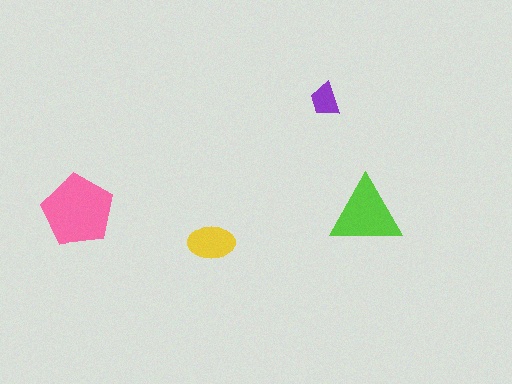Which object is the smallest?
The purple trapezoid.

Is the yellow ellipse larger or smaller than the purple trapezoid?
Larger.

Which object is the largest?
The pink pentagon.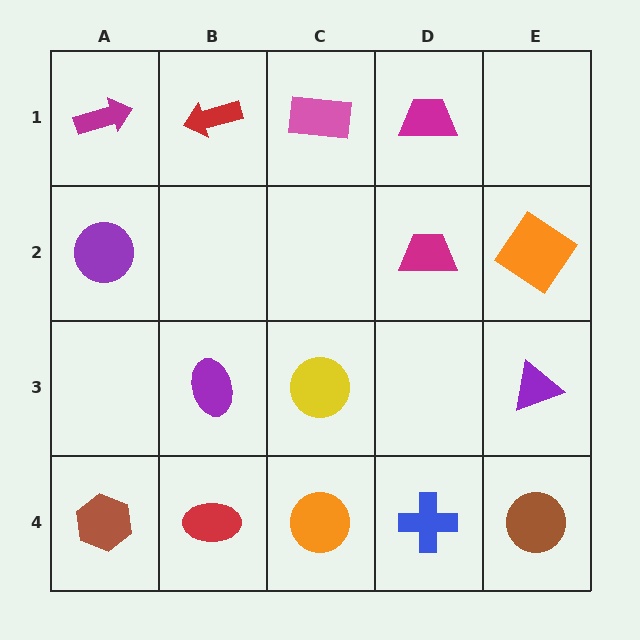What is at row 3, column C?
A yellow circle.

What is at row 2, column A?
A purple circle.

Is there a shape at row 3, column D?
No, that cell is empty.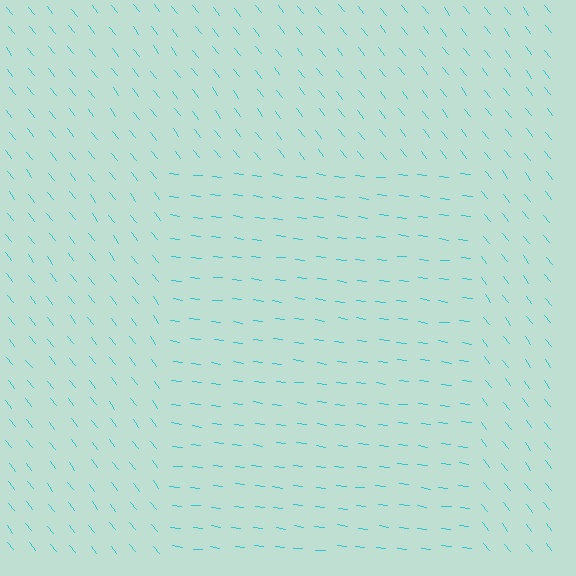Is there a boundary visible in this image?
Yes, there is a texture boundary formed by a change in line orientation.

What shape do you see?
I see a rectangle.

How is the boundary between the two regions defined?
The boundary is defined purely by a change in line orientation (approximately 45 degrees difference). All lines are the same color and thickness.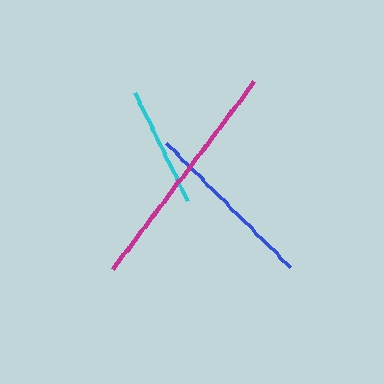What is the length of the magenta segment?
The magenta segment is approximately 235 pixels long.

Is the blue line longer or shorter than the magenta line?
The magenta line is longer than the blue line.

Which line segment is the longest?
The magenta line is the longest at approximately 235 pixels.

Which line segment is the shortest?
The cyan line is the shortest at approximately 119 pixels.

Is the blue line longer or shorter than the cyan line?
The blue line is longer than the cyan line.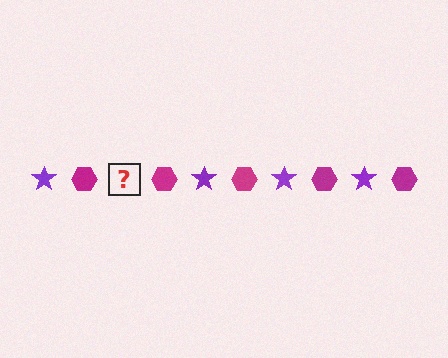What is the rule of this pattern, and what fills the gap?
The rule is that the pattern alternates between purple star and magenta hexagon. The gap should be filled with a purple star.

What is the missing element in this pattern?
The missing element is a purple star.